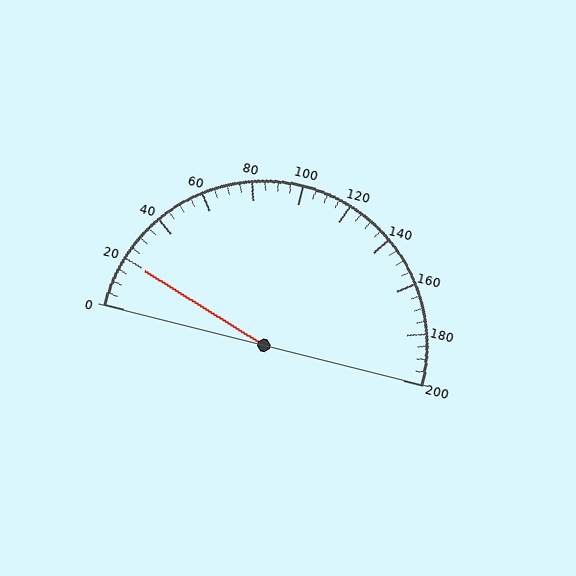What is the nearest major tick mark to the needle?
The nearest major tick mark is 20.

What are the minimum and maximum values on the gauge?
The gauge ranges from 0 to 200.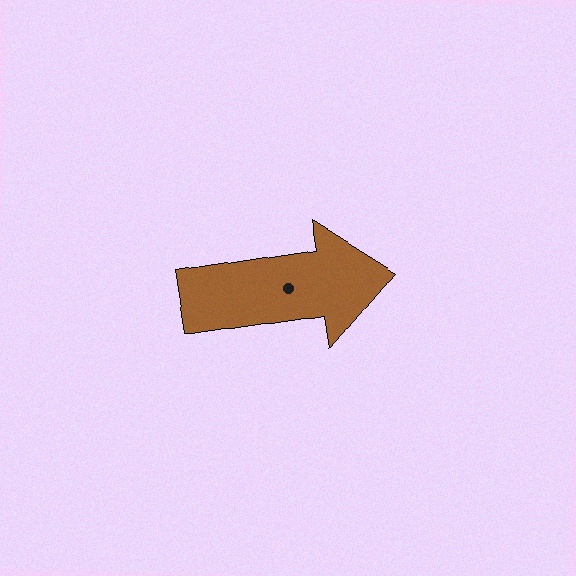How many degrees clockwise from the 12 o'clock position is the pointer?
Approximately 81 degrees.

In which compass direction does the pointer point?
East.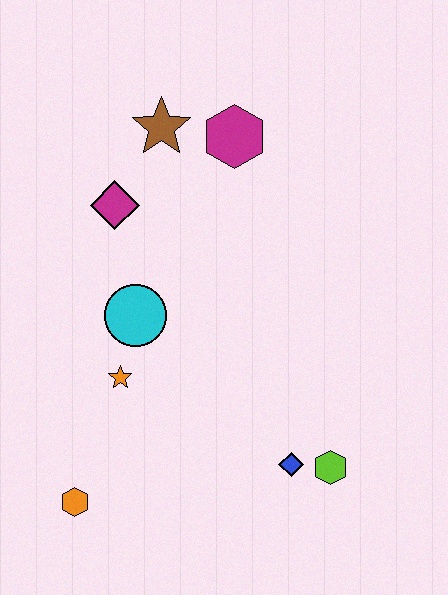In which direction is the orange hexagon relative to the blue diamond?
The orange hexagon is to the left of the blue diamond.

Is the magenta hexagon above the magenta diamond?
Yes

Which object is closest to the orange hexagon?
The orange star is closest to the orange hexagon.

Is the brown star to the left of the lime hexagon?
Yes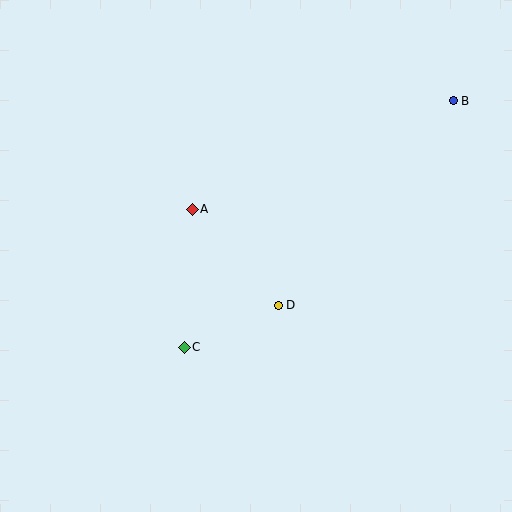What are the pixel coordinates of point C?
Point C is at (184, 347).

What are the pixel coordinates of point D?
Point D is at (278, 305).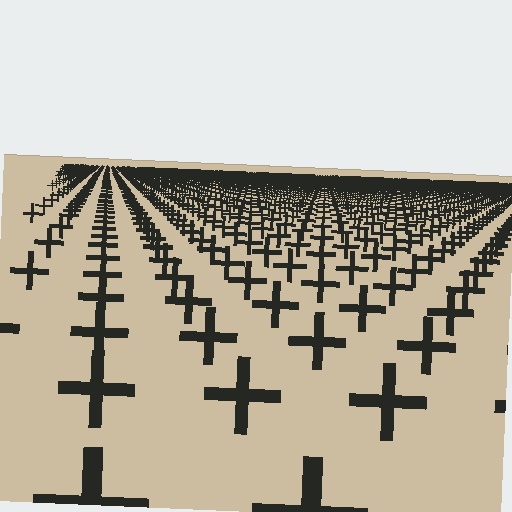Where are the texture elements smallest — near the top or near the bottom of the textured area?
Near the top.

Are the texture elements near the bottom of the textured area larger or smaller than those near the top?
Larger. Near the bottom, elements are closer to the viewer and appear at a bigger on-screen size.